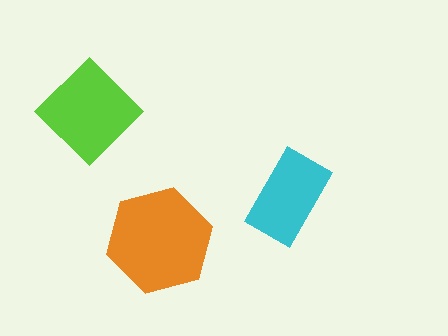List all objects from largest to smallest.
The orange hexagon, the lime diamond, the cyan rectangle.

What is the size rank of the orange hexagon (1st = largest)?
1st.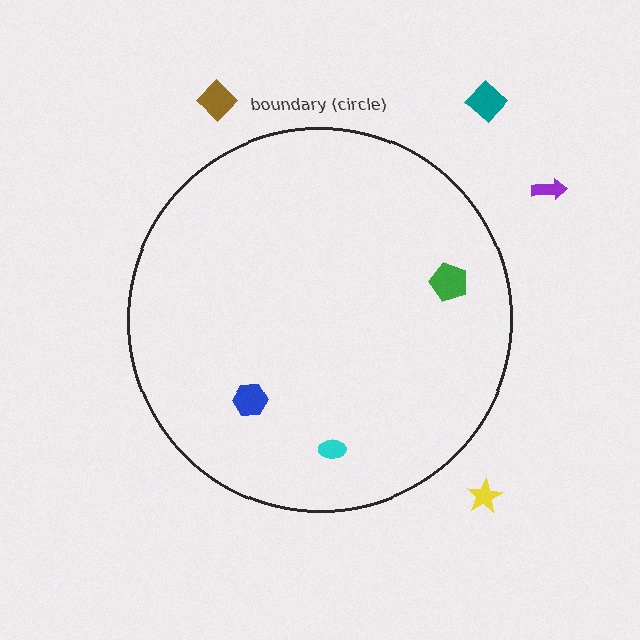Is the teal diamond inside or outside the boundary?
Outside.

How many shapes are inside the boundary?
3 inside, 4 outside.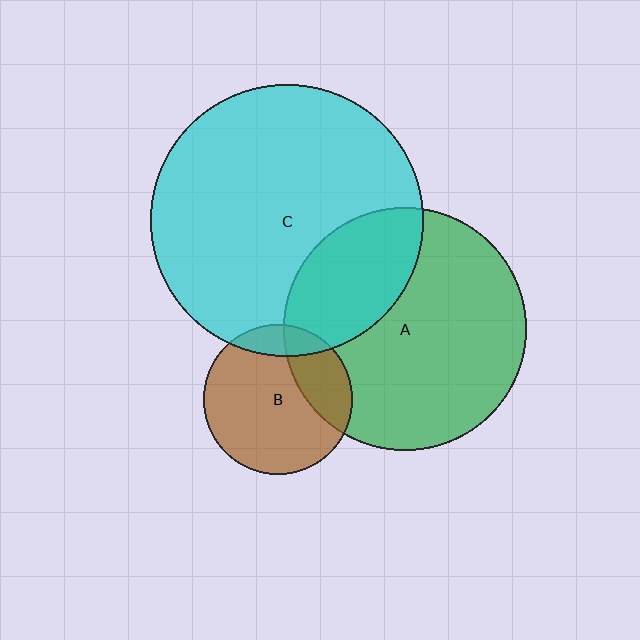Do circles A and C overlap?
Yes.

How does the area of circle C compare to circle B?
Approximately 3.3 times.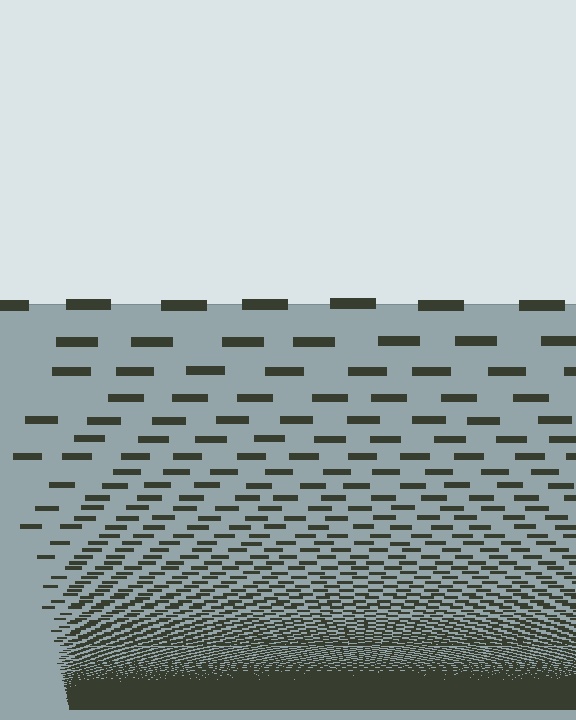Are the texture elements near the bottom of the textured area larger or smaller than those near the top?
Smaller. The gradient is inverted — elements near the bottom are smaller and denser.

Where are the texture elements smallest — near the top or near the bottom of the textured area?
Near the bottom.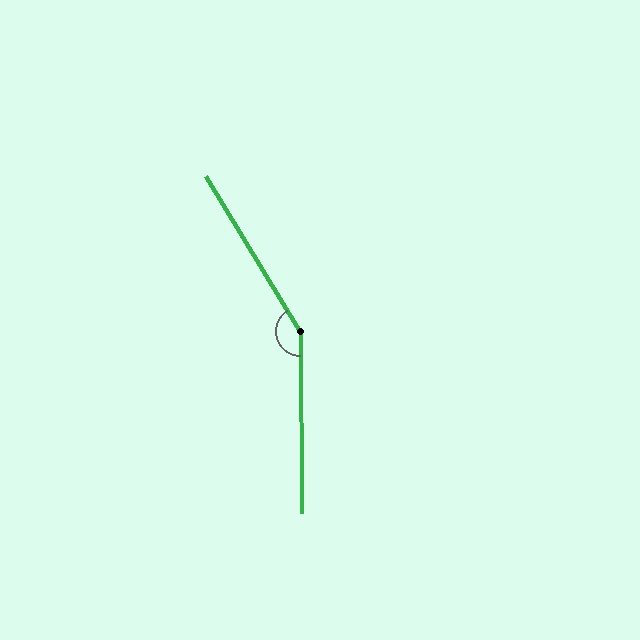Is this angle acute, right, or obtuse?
It is obtuse.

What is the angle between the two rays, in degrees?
Approximately 149 degrees.